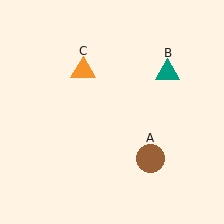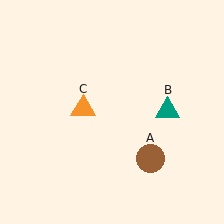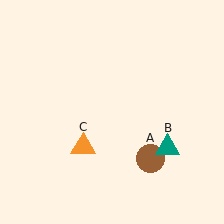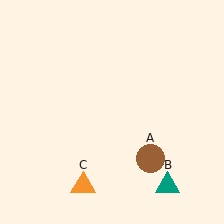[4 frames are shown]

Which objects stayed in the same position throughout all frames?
Brown circle (object A) remained stationary.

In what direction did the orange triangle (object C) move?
The orange triangle (object C) moved down.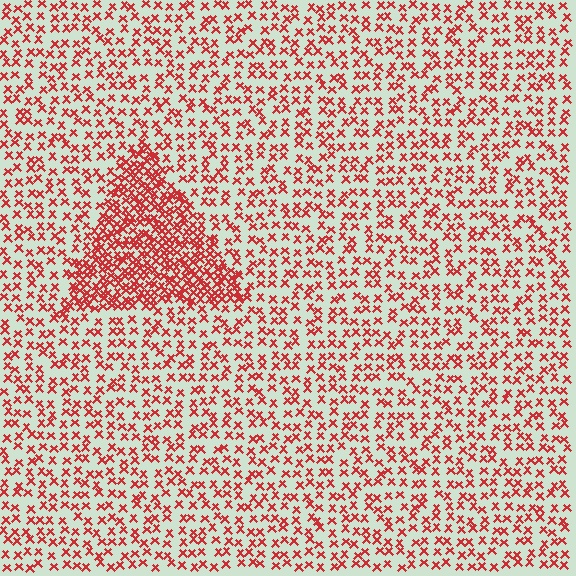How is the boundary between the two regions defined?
The boundary is defined by a change in element density (approximately 2.4x ratio). All elements are the same color, size, and shape.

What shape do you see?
I see a triangle.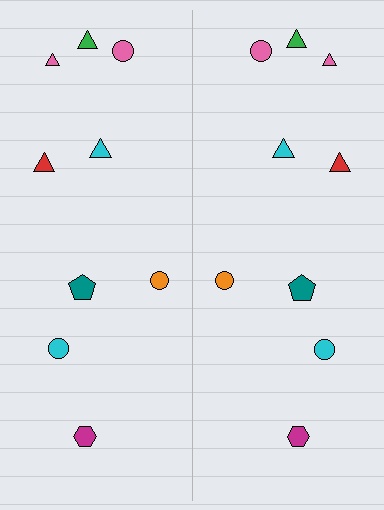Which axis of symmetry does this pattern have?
The pattern has a vertical axis of symmetry running through the center of the image.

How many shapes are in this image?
There are 18 shapes in this image.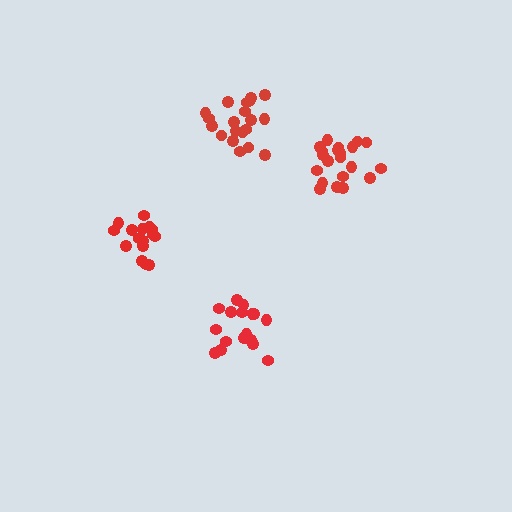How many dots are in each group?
Group 1: 17 dots, Group 2: 21 dots, Group 3: 20 dots, Group 4: 16 dots (74 total).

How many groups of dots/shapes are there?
There are 4 groups.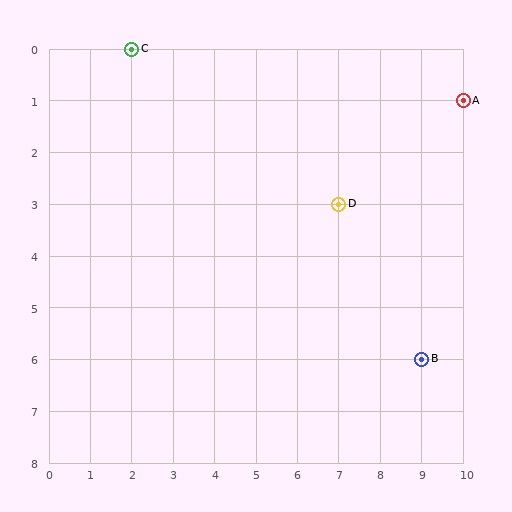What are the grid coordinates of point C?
Point C is at grid coordinates (2, 0).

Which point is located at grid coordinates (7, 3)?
Point D is at (7, 3).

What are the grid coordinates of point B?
Point B is at grid coordinates (9, 6).